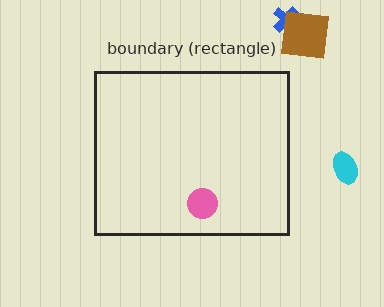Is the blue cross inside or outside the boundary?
Outside.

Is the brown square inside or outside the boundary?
Outside.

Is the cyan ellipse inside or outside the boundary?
Outside.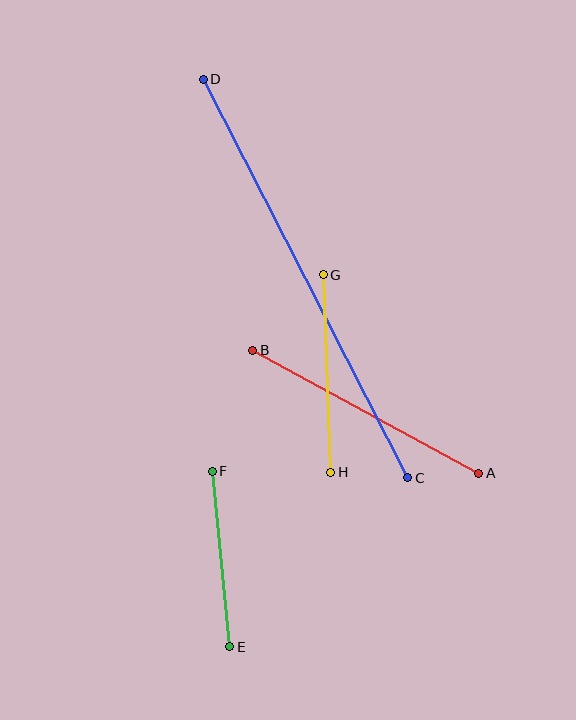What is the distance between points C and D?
The distance is approximately 448 pixels.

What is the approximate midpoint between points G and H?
The midpoint is at approximately (327, 374) pixels.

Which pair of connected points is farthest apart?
Points C and D are farthest apart.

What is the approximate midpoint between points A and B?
The midpoint is at approximately (366, 412) pixels.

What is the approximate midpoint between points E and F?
The midpoint is at approximately (221, 559) pixels.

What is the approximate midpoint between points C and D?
The midpoint is at approximately (306, 279) pixels.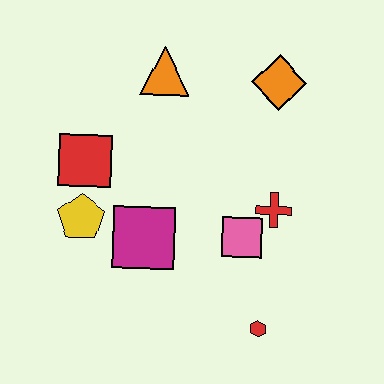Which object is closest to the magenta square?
The yellow pentagon is closest to the magenta square.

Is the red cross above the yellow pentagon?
Yes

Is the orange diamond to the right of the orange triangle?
Yes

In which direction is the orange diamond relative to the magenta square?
The orange diamond is above the magenta square.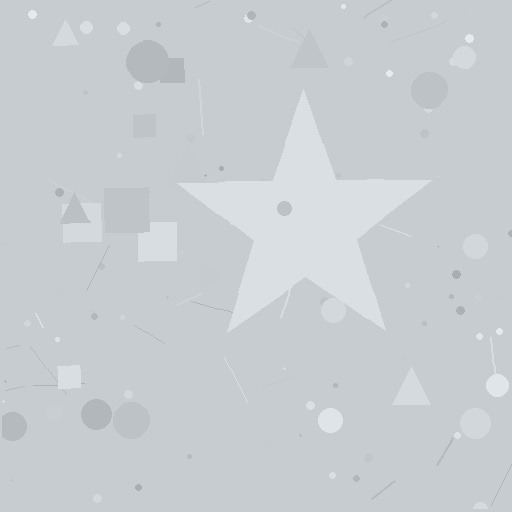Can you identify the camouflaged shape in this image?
The camouflaged shape is a star.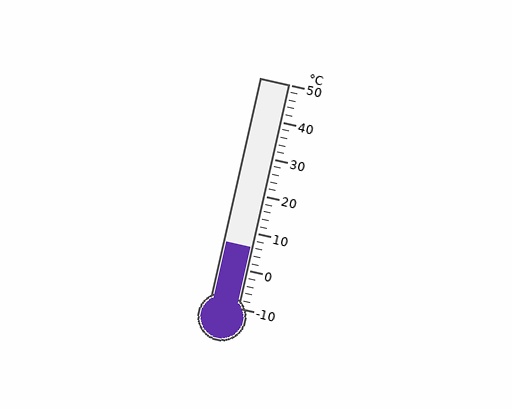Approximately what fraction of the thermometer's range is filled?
The thermometer is filled to approximately 25% of its range.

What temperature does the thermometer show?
The thermometer shows approximately 6°C.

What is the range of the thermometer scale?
The thermometer scale ranges from -10°C to 50°C.